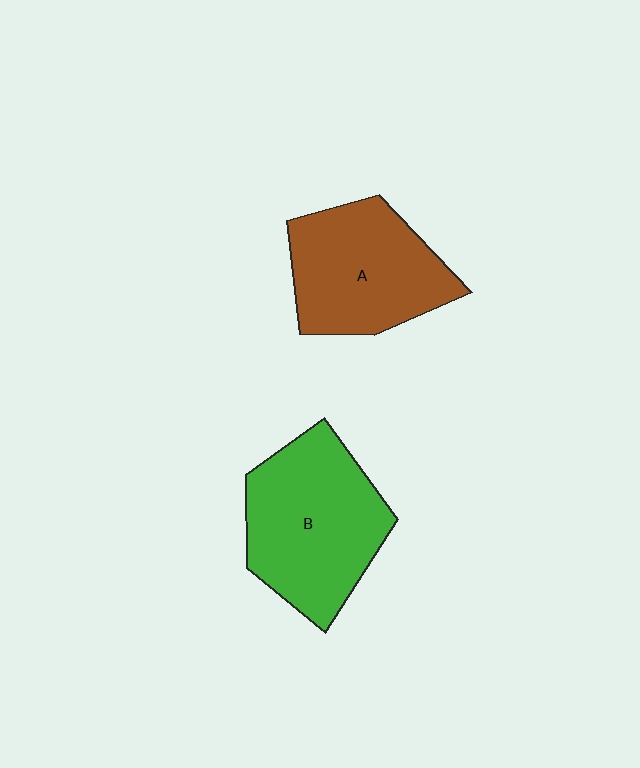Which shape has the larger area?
Shape B (green).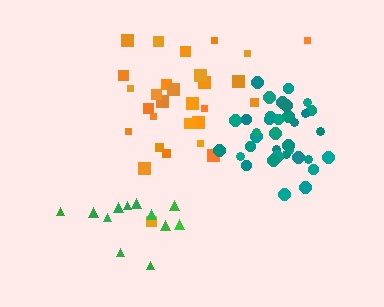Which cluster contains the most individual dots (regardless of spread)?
Teal (35).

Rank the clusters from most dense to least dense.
teal, green, orange.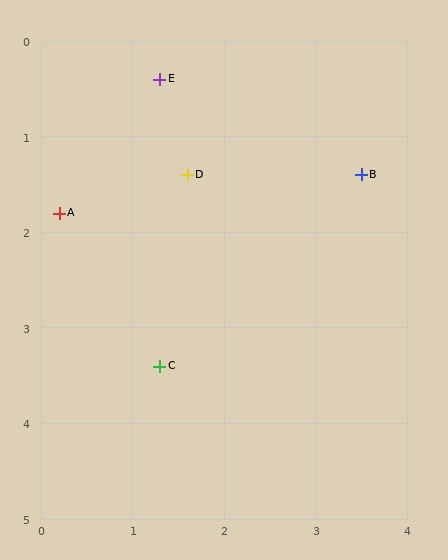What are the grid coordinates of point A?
Point A is at approximately (0.2, 1.8).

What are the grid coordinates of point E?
Point E is at approximately (1.3, 0.4).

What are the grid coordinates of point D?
Point D is at approximately (1.6, 1.4).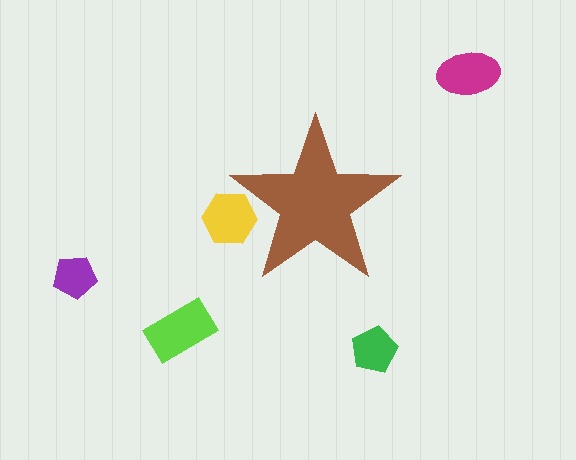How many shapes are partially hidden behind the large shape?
1 shape is partially hidden.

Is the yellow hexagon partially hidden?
Yes, the yellow hexagon is partially hidden behind the brown star.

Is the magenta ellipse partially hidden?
No, the magenta ellipse is fully visible.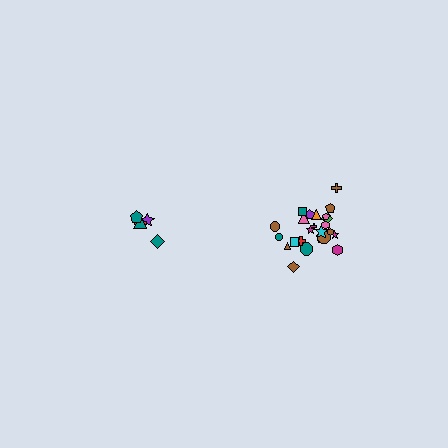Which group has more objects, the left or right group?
The right group.